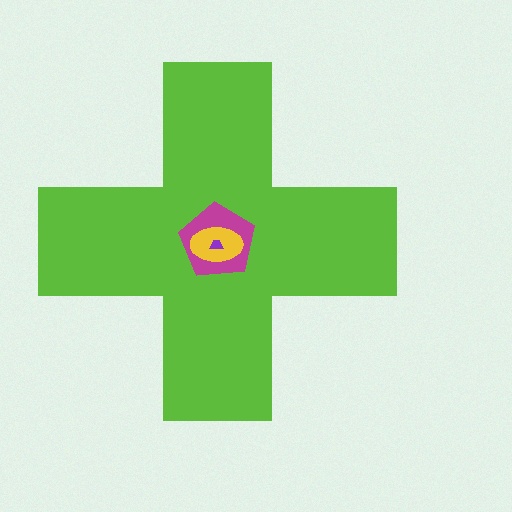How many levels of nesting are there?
4.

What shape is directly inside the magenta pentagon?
The yellow ellipse.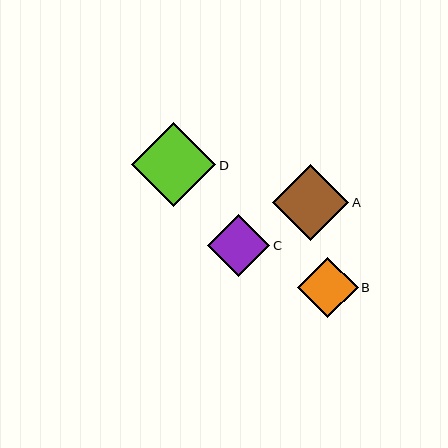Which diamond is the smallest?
Diamond B is the smallest with a size of approximately 60 pixels.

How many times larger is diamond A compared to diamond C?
Diamond A is approximately 1.2 times the size of diamond C.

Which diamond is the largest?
Diamond D is the largest with a size of approximately 84 pixels.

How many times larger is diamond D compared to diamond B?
Diamond D is approximately 1.4 times the size of diamond B.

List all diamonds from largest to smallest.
From largest to smallest: D, A, C, B.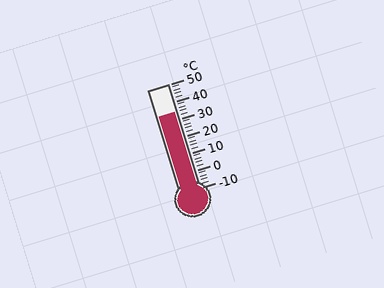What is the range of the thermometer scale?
The thermometer scale ranges from -10°C to 50°C.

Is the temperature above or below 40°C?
The temperature is below 40°C.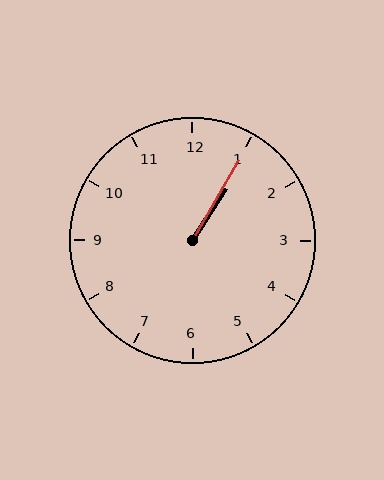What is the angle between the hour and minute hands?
Approximately 2 degrees.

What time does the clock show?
1:05.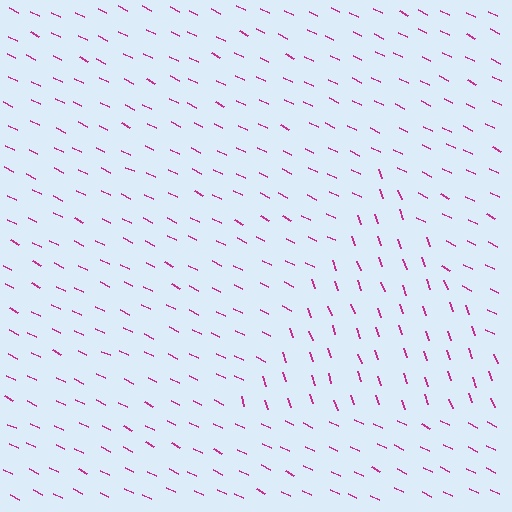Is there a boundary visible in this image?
Yes, there is a texture boundary formed by a change in line orientation.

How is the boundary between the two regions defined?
The boundary is defined purely by a change in line orientation (approximately 45 degrees difference). All lines are the same color and thickness.